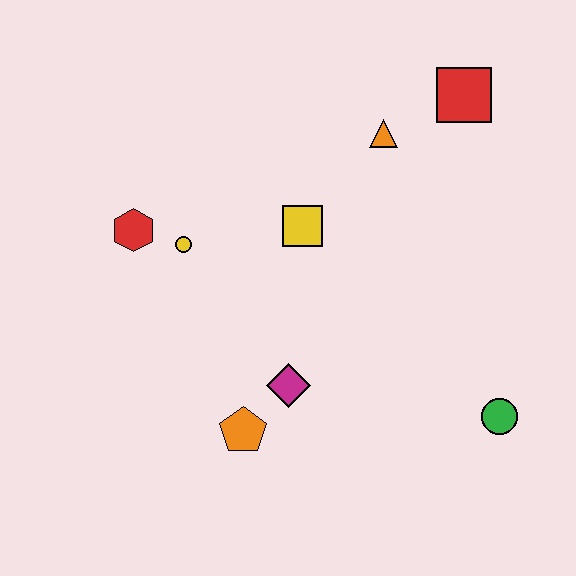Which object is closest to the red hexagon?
The yellow circle is closest to the red hexagon.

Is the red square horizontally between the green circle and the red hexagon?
Yes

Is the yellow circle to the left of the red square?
Yes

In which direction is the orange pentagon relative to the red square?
The orange pentagon is below the red square.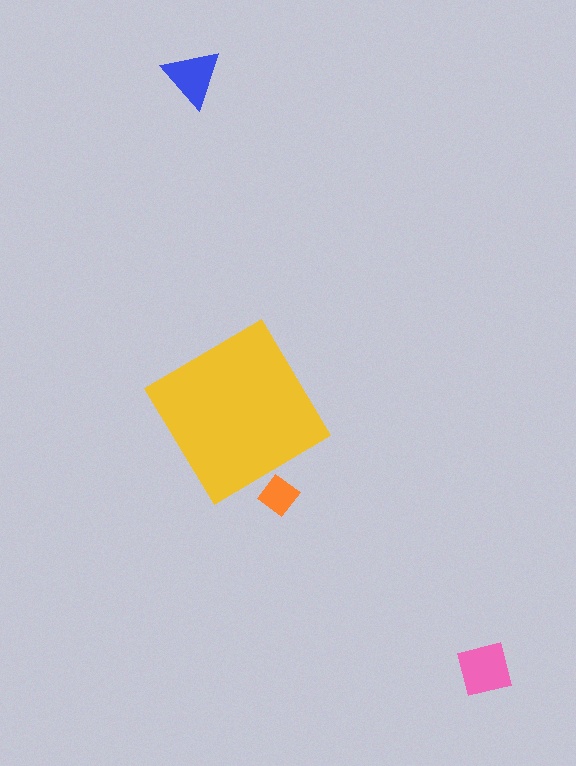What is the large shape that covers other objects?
A yellow diamond.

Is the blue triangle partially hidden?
No, the blue triangle is fully visible.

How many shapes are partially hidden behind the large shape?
1 shape is partially hidden.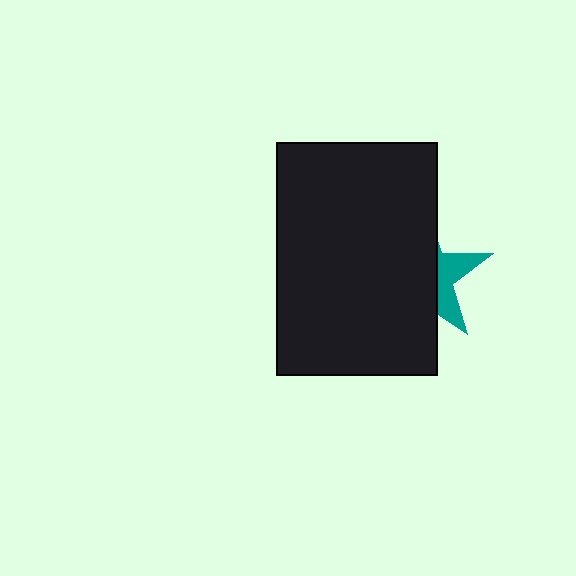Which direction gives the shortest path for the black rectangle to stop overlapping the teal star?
Moving left gives the shortest separation.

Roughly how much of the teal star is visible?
A small part of it is visible (roughly 32%).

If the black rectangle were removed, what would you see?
You would see the complete teal star.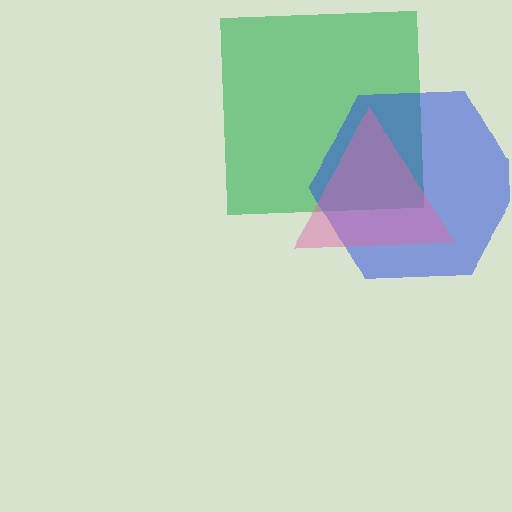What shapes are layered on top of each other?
The layered shapes are: a green square, a blue hexagon, a pink triangle.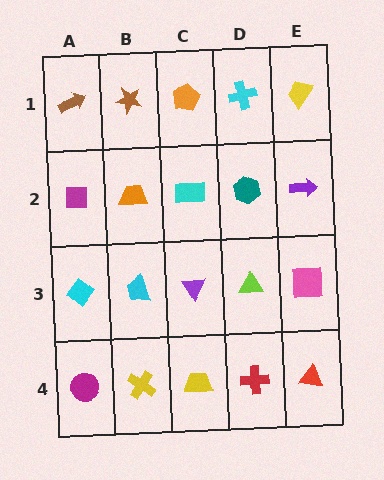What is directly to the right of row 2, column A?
An orange trapezoid.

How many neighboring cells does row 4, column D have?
3.